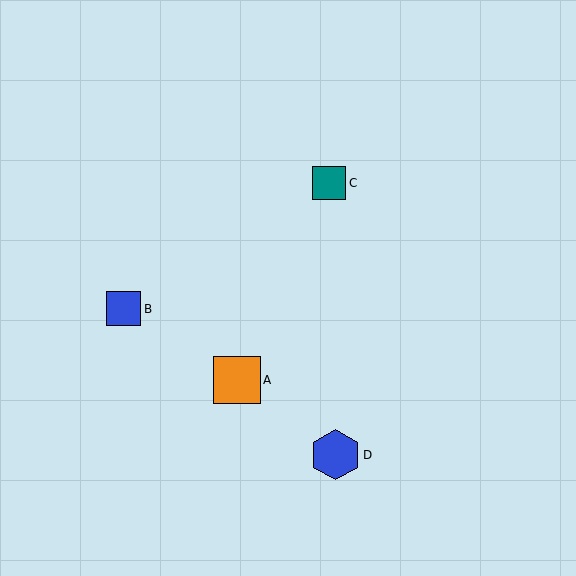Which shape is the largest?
The blue hexagon (labeled D) is the largest.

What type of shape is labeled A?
Shape A is an orange square.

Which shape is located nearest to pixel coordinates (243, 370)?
The orange square (labeled A) at (237, 380) is nearest to that location.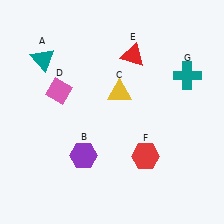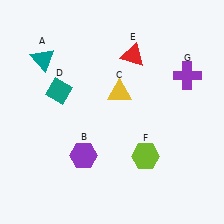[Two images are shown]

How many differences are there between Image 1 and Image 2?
There are 3 differences between the two images.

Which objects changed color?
D changed from pink to teal. F changed from red to lime. G changed from teal to purple.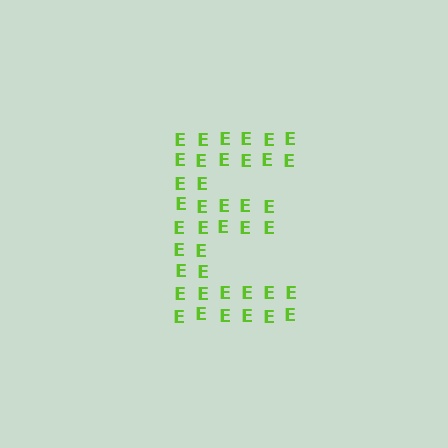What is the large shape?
The large shape is the letter E.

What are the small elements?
The small elements are letter E's.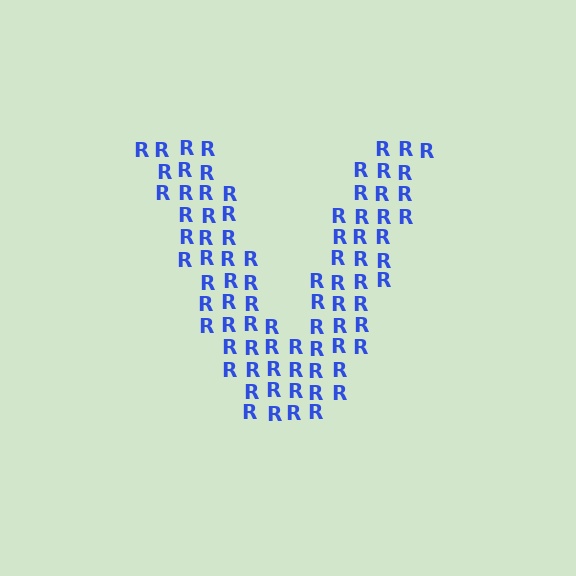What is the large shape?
The large shape is the letter V.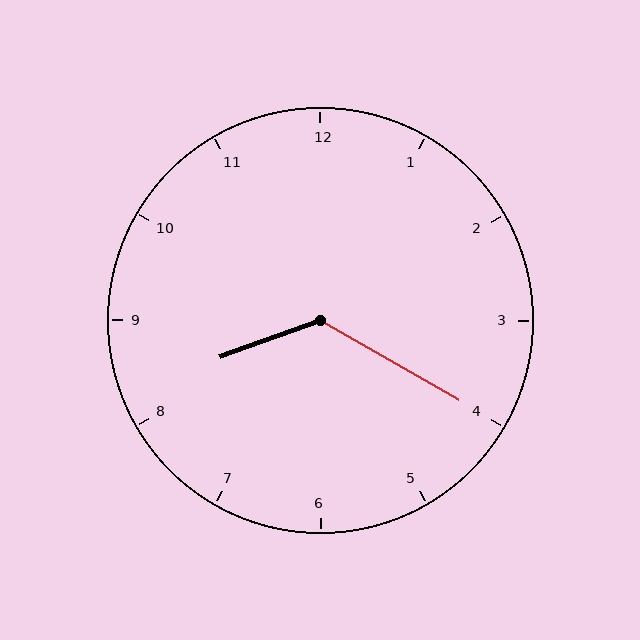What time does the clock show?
8:20.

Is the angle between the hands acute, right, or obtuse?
It is obtuse.